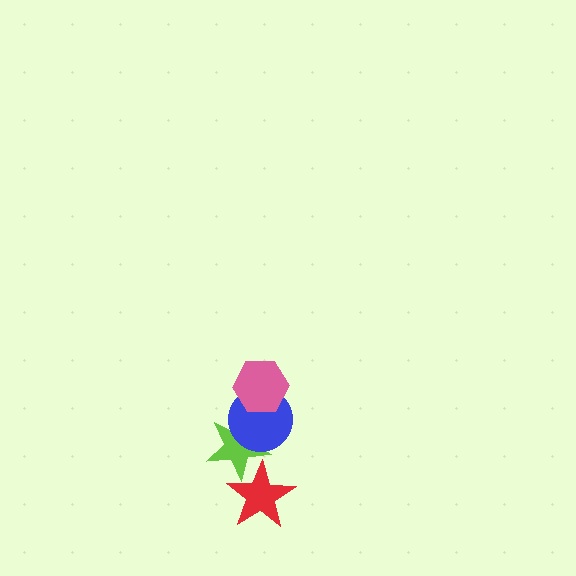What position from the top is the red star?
The red star is 4th from the top.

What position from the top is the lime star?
The lime star is 3rd from the top.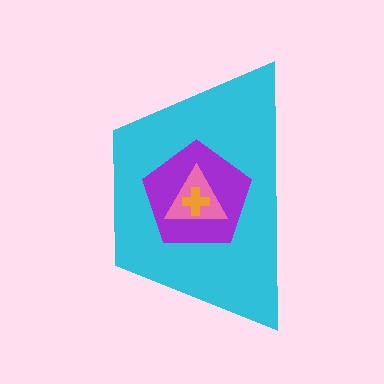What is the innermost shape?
The orange cross.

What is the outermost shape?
The cyan trapezoid.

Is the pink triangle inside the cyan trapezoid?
Yes.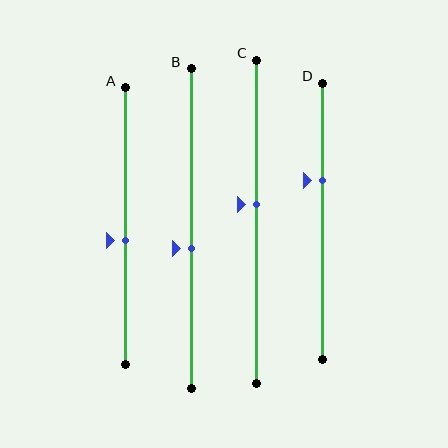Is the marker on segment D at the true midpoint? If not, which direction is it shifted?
No, the marker on segment D is shifted upward by about 15% of the segment length.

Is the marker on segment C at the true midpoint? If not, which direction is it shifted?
No, the marker on segment C is shifted upward by about 5% of the segment length.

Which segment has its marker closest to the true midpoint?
Segment A has its marker closest to the true midpoint.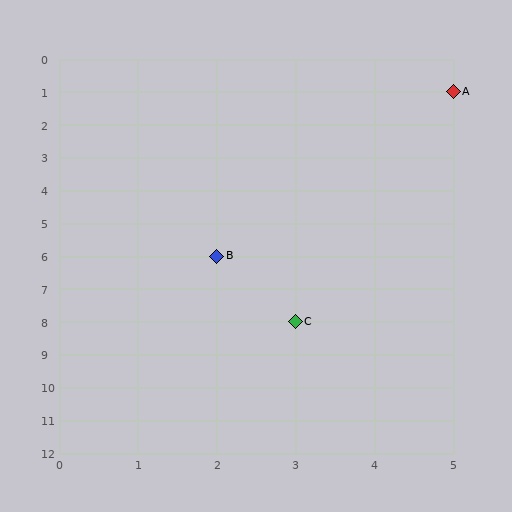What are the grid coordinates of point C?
Point C is at grid coordinates (3, 8).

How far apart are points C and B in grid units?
Points C and B are 1 column and 2 rows apart (about 2.2 grid units diagonally).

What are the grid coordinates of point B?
Point B is at grid coordinates (2, 6).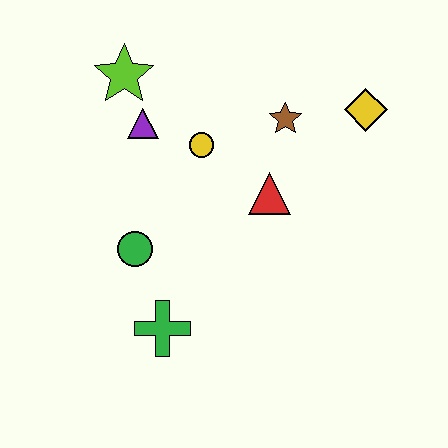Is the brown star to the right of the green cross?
Yes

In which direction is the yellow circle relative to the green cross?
The yellow circle is above the green cross.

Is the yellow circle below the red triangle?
No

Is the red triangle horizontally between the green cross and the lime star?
No